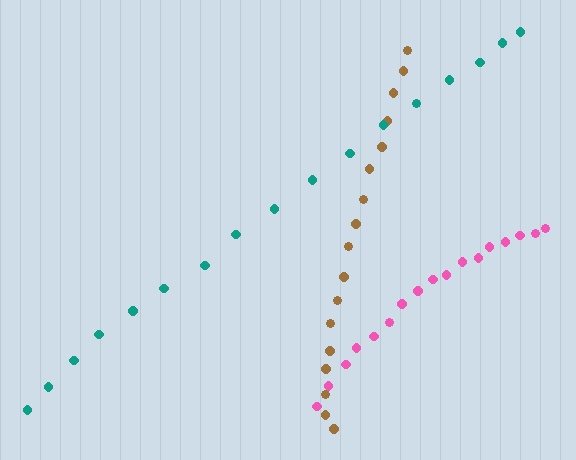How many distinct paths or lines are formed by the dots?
There are 3 distinct paths.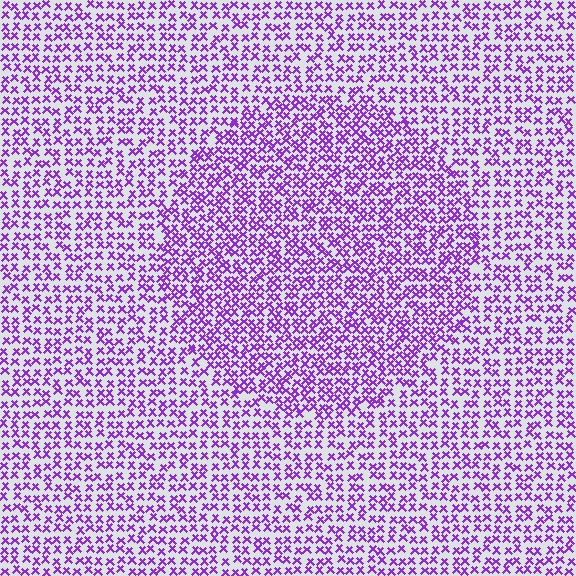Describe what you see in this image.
The image contains small purple elements arranged at two different densities. A circle-shaped region is visible where the elements are more densely packed than the surrounding area.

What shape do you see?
I see a circle.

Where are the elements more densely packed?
The elements are more densely packed inside the circle boundary.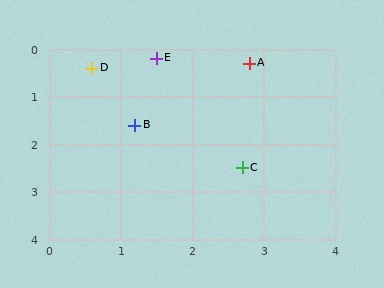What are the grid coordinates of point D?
Point D is at approximately (0.6, 0.4).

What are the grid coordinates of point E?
Point E is at approximately (1.5, 0.2).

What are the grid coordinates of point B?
Point B is at approximately (1.2, 1.6).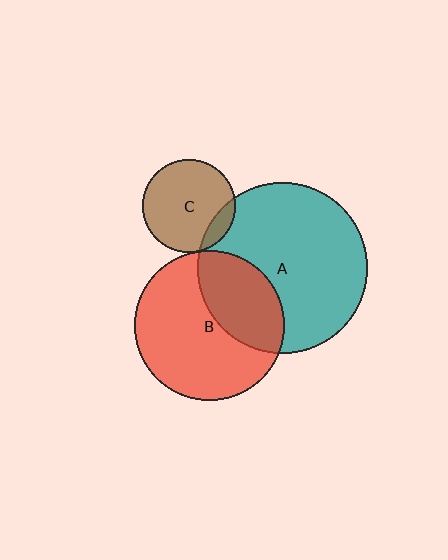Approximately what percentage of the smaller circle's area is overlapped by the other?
Approximately 15%.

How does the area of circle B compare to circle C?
Approximately 2.6 times.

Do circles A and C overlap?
Yes.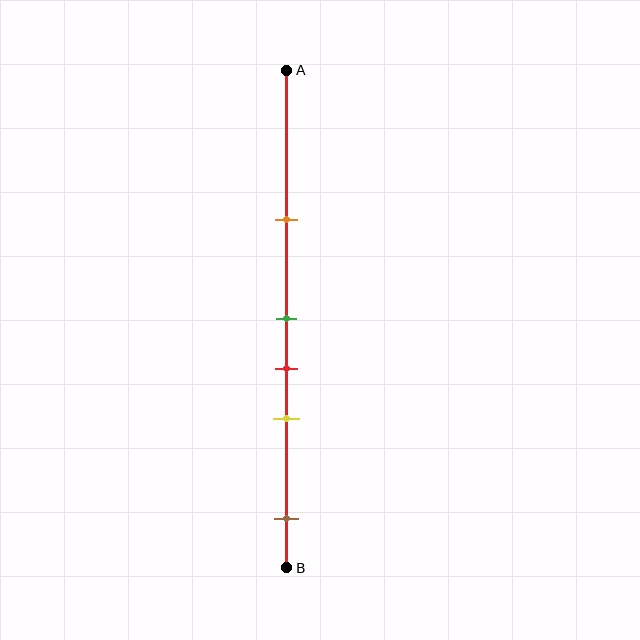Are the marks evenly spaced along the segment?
No, the marks are not evenly spaced.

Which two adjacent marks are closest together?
The green and red marks are the closest adjacent pair.